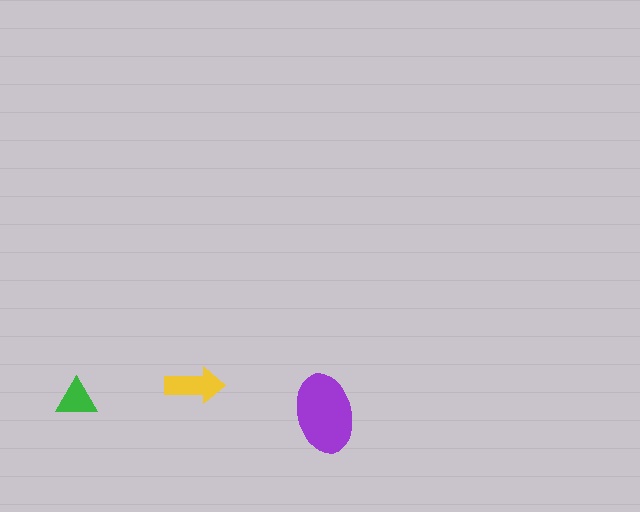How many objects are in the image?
There are 3 objects in the image.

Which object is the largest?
The purple ellipse.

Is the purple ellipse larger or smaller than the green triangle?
Larger.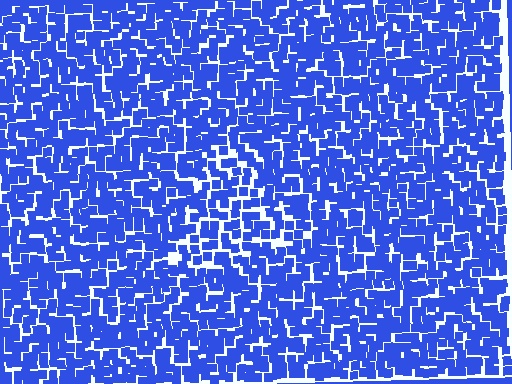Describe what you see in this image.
The image contains small blue elements arranged at two different densities. A triangle-shaped region is visible where the elements are less densely packed than the surrounding area.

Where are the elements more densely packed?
The elements are more densely packed outside the triangle boundary.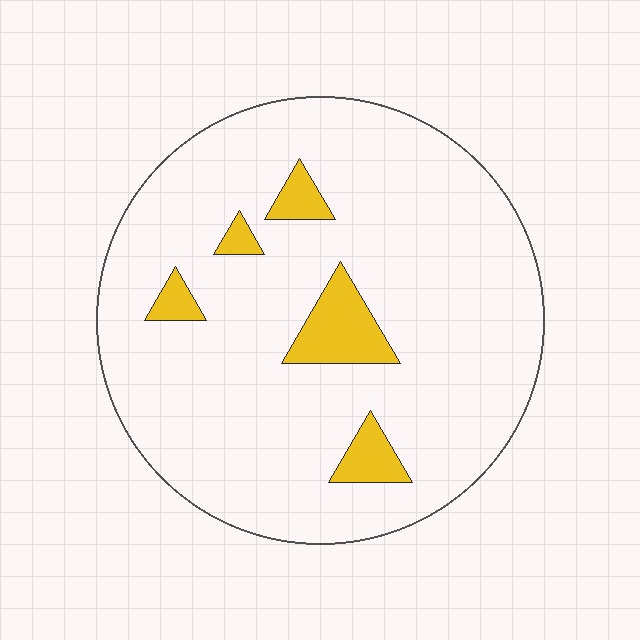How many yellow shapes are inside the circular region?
5.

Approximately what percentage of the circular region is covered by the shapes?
Approximately 10%.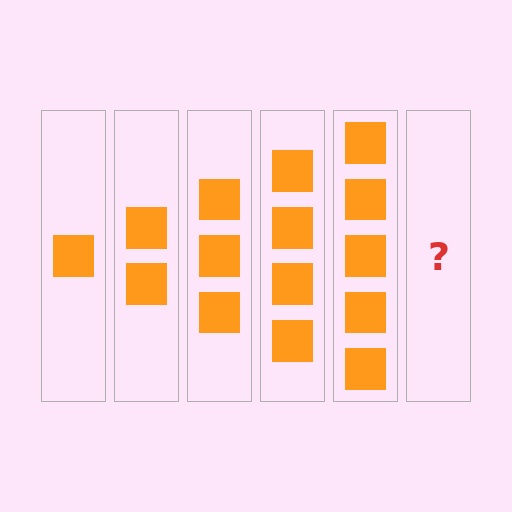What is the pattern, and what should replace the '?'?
The pattern is that each step adds one more square. The '?' should be 6 squares.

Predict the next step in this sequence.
The next step is 6 squares.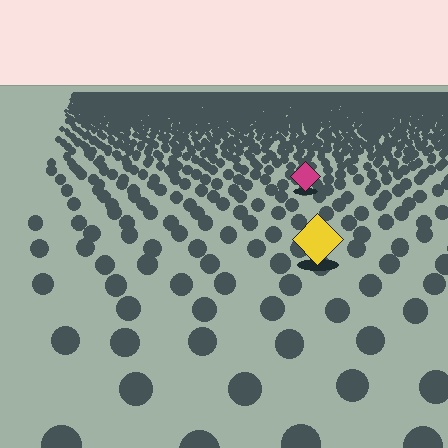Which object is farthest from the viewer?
The magenta diamond is farthest from the viewer. It appears smaller and the ground texture around it is denser.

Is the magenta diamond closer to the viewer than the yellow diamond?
No. The yellow diamond is closer — you can tell from the texture gradient: the ground texture is coarser near it.